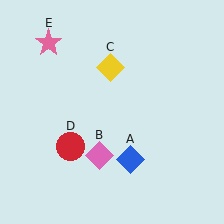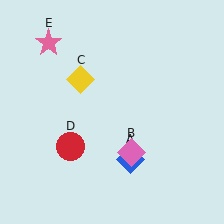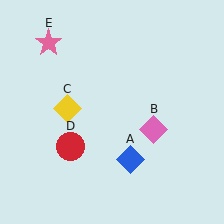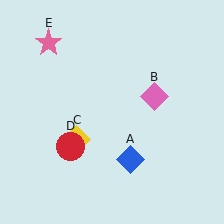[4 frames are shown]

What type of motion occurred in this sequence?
The pink diamond (object B), yellow diamond (object C) rotated counterclockwise around the center of the scene.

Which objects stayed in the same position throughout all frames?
Blue diamond (object A) and red circle (object D) and pink star (object E) remained stationary.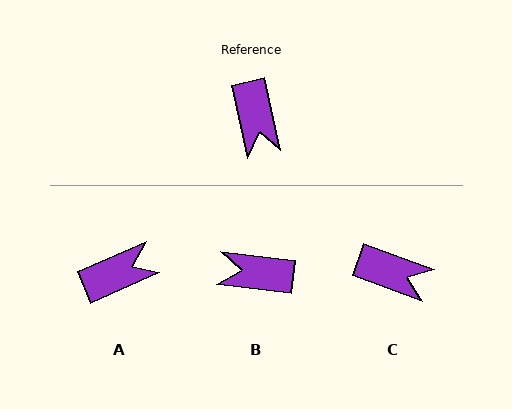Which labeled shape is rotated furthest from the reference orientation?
B, about 110 degrees away.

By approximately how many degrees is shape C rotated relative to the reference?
Approximately 57 degrees counter-clockwise.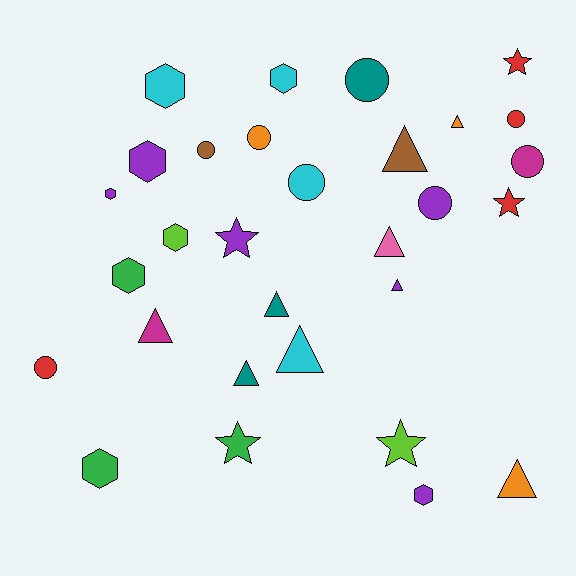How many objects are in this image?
There are 30 objects.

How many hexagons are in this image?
There are 8 hexagons.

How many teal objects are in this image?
There are 3 teal objects.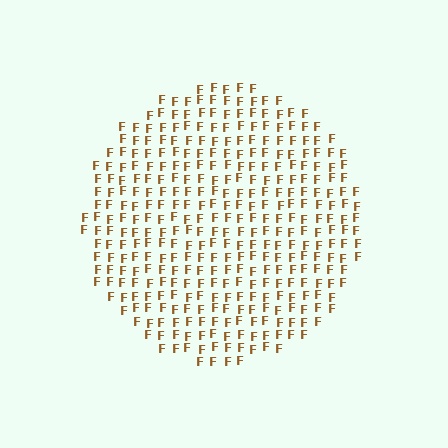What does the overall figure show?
The overall figure shows a circle.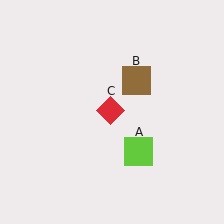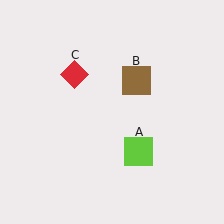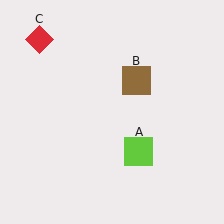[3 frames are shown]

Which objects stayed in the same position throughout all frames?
Lime square (object A) and brown square (object B) remained stationary.